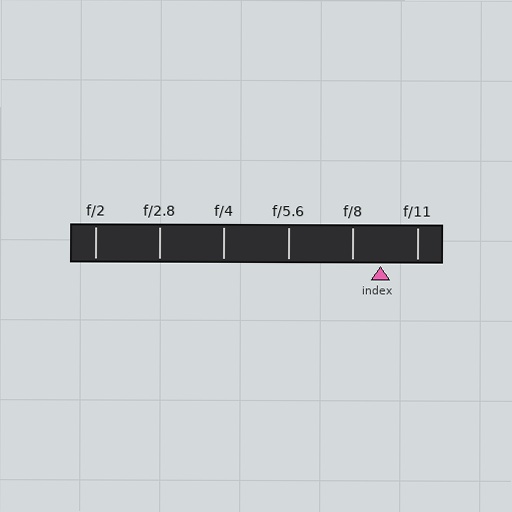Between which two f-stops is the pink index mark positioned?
The index mark is between f/8 and f/11.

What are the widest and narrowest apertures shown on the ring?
The widest aperture shown is f/2 and the narrowest is f/11.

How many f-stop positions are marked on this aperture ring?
There are 6 f-stop positions marked.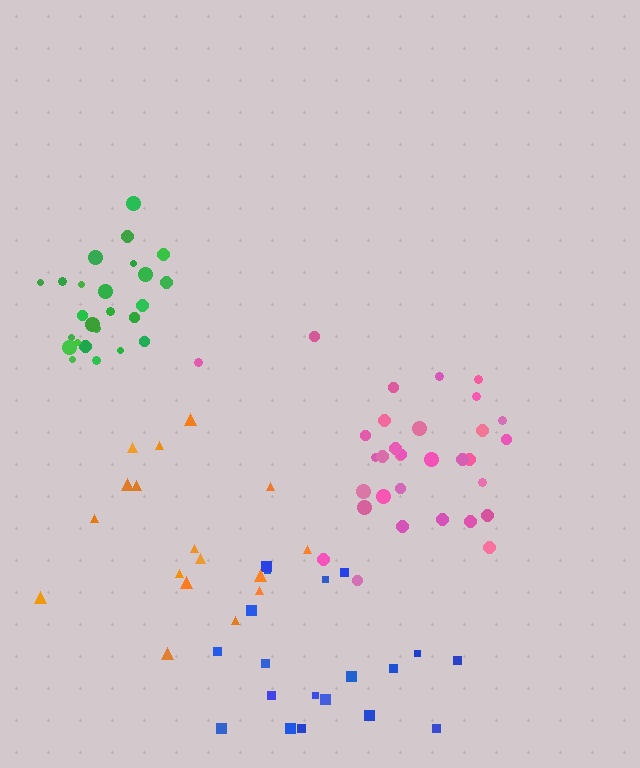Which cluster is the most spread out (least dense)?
Orange.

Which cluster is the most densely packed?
Green.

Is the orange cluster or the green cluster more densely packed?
Green.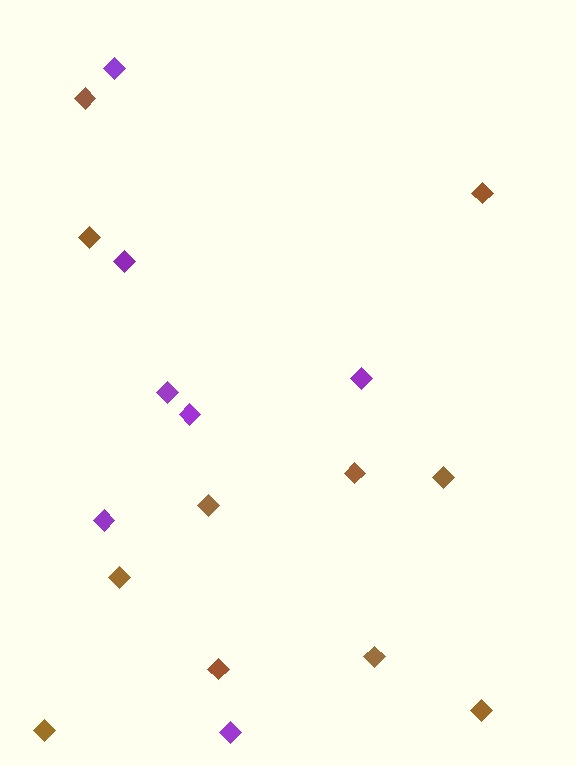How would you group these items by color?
There are 2 groups: one group of purple diamonds (7) and one group of brown diamonds (11).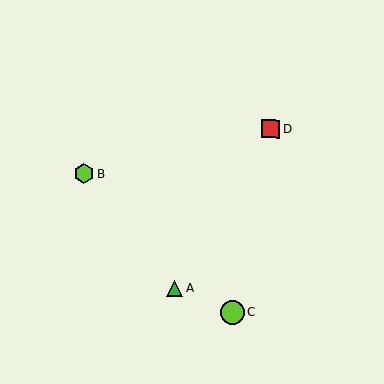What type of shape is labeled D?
Shape D is a red square.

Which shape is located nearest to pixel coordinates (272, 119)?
The red square (labeled D) at (271, 129) is nearest to that location.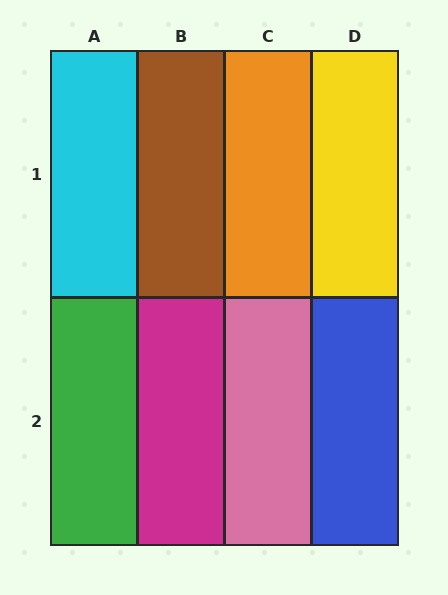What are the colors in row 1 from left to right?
Cyan, brown, orange, yellow.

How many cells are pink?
1 cell is pink.